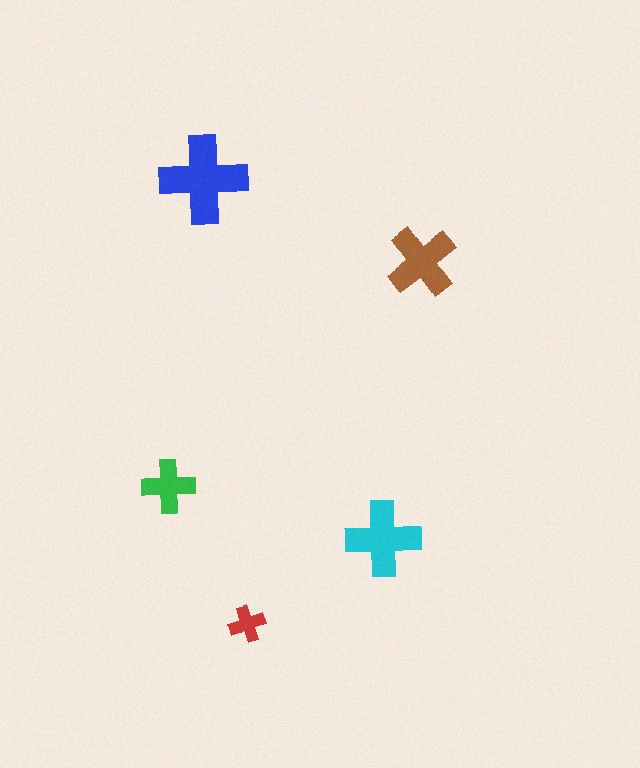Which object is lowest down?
The red cross is bottommost.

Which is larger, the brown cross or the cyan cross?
The cyan one.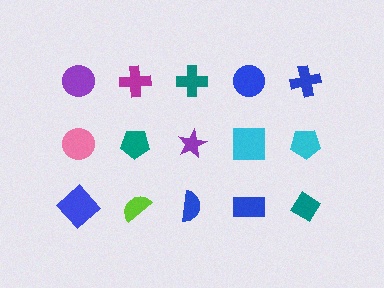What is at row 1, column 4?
A blue circle.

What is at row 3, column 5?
A teal diamond.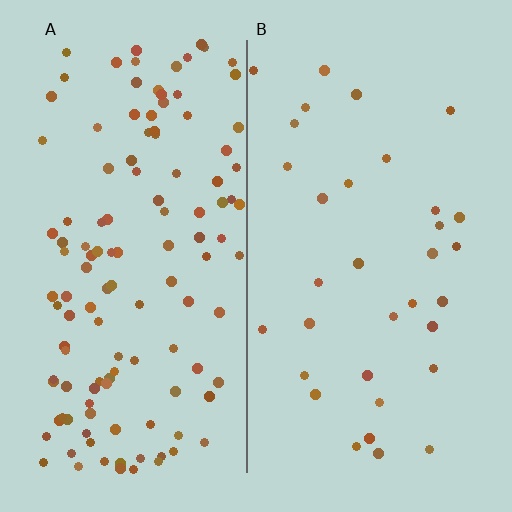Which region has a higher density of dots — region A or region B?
A (the left).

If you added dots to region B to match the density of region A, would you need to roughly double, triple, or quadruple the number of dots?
Approximately quadruple.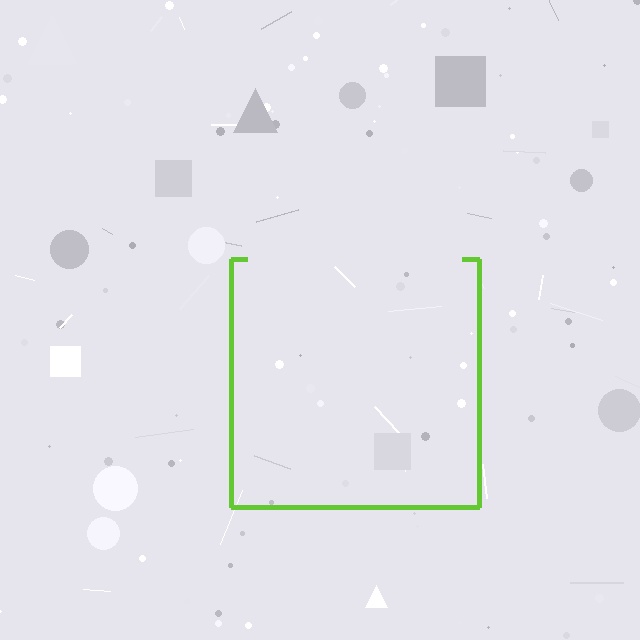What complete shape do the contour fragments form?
The contour fragments form a square.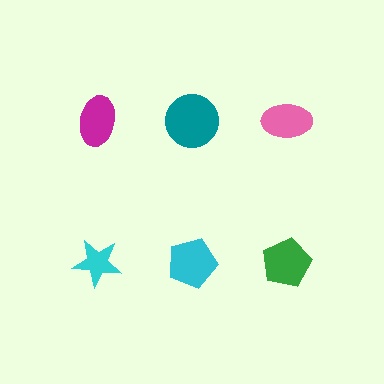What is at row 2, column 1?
A cyan star.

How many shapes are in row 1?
3 shapes.